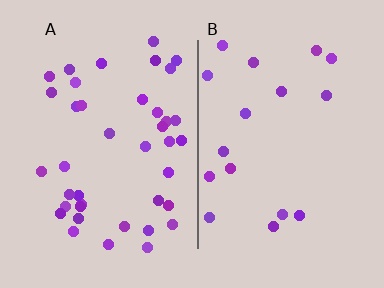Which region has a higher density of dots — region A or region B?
A (the left).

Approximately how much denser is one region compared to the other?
Approximately 2.4× — region A over region B.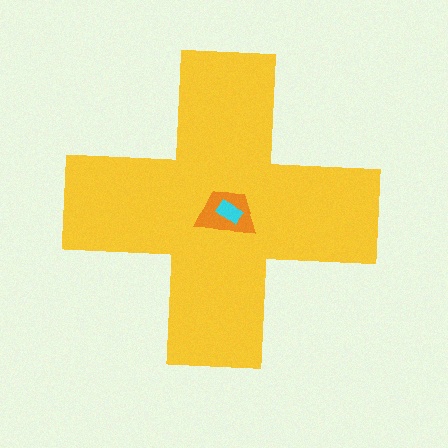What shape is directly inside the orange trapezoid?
The cyan rectangle.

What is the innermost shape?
The cyan rectangle.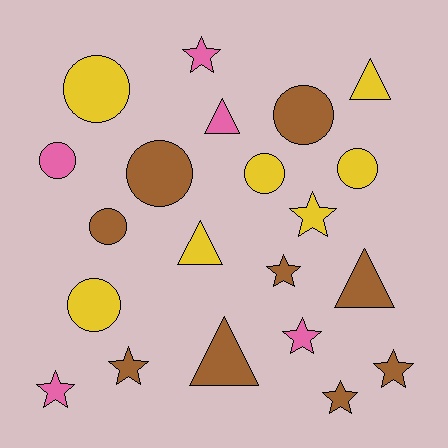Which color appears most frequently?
Brown, with 9 objects.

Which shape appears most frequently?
Star, with 8 objects.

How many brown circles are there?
There are 3 brown circles.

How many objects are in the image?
There are 21 objects.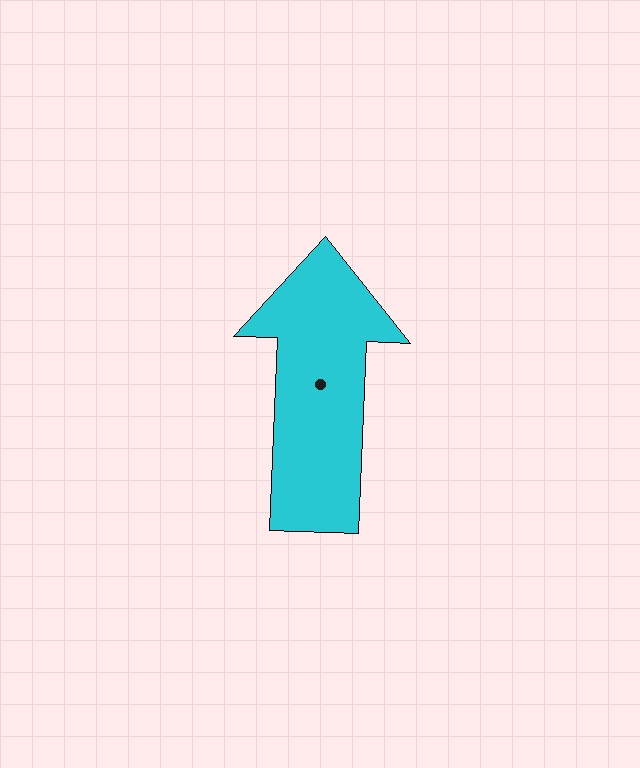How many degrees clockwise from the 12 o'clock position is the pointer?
Approximately 2 degrees.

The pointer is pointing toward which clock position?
Roughly 12 o'clock.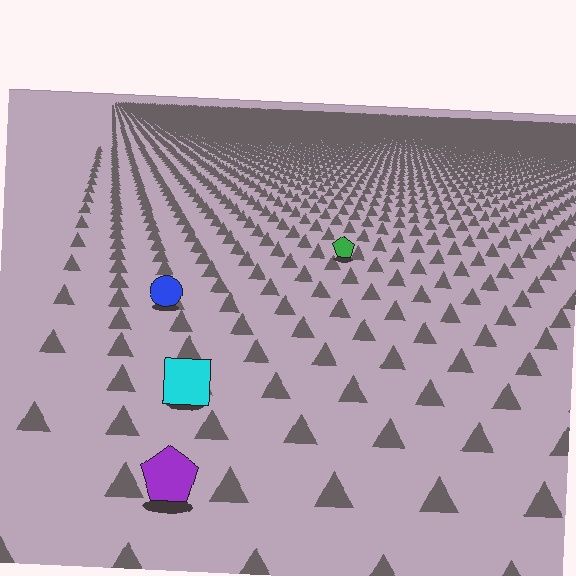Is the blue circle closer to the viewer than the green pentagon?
Yes. The blue circle is closer — you can tell from the texture gradient: the ground texture is coarser near it.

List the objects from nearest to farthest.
From nearest to farthest: the purple pentagon, the cyan square, the blue circle, the green pentagon.